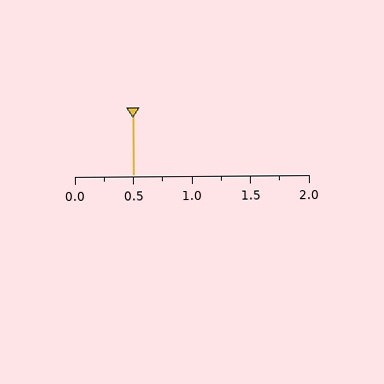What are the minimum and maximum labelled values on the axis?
The axis runs from 0.0 to 2.0.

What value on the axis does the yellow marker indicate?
The marker indicates approximately 0.5.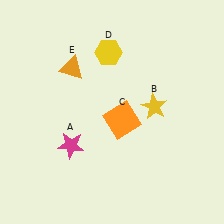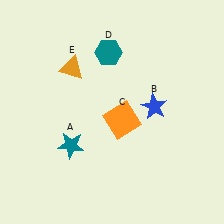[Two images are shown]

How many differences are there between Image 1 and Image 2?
There are 3 differences between the two images.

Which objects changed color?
A changed from magenta to teal. B changed from yellow to blue. D changed from yellow to teal.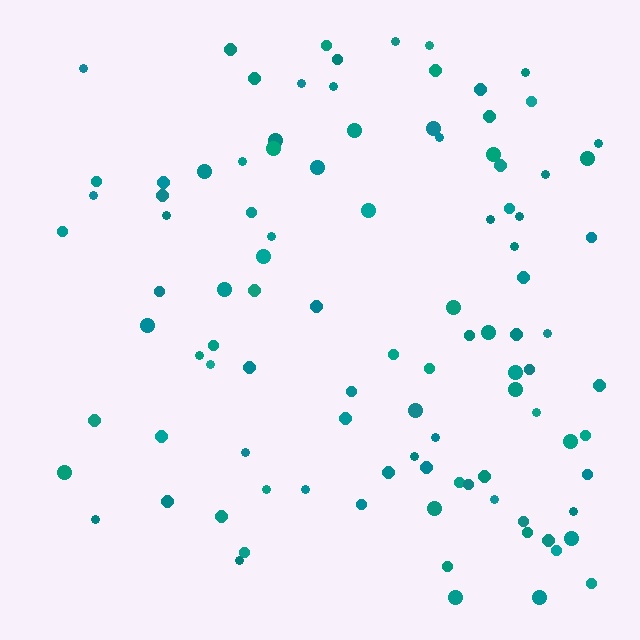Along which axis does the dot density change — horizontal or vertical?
Horizontal.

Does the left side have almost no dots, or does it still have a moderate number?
Still a moderate number, just noticeably fewer than the right.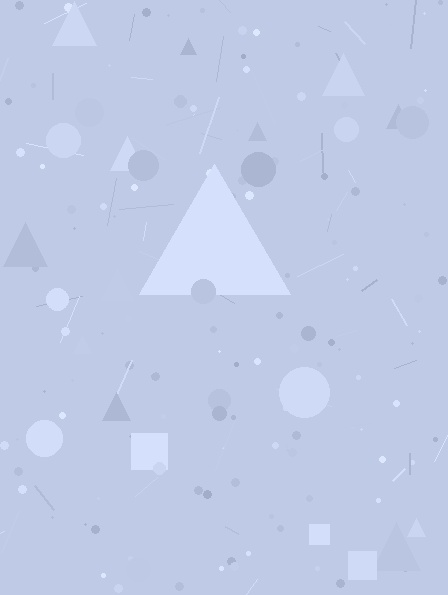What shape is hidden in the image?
A triangle is hidden in the image.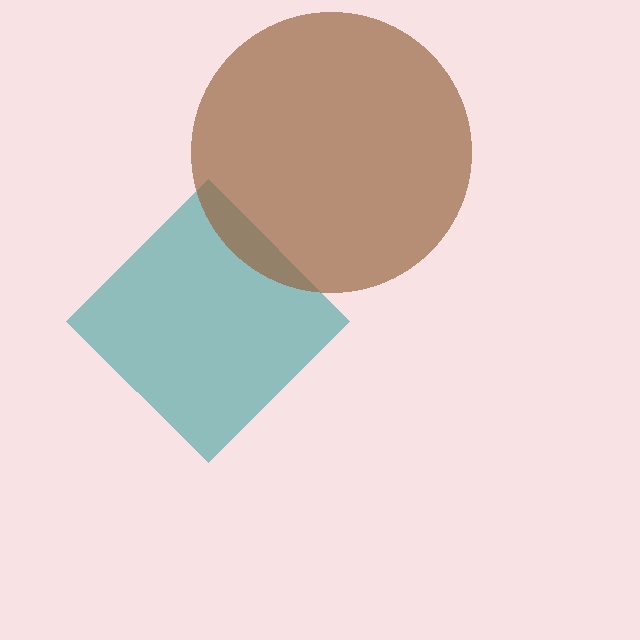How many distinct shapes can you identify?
There are 2 distinct shapes: a teal diamond, a brown circle.